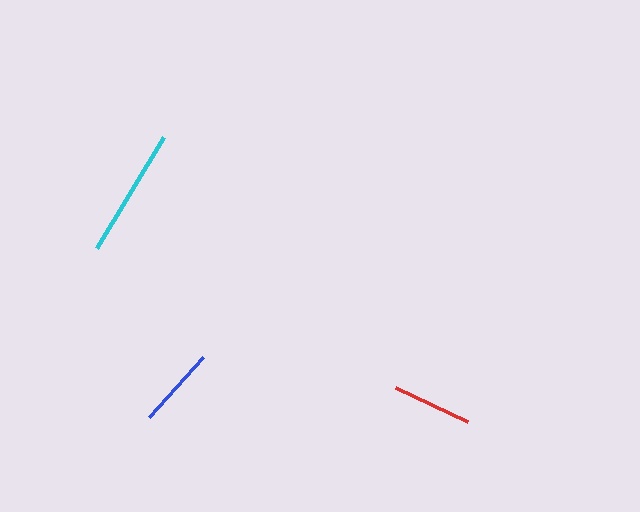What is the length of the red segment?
The red segment is approximately 80 pixels long.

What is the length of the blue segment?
The blue segment is approximately 81 pixels long.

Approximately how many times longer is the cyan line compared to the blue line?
The cyan line is approximately 1.6 times the length of the blue line.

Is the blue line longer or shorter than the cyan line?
The cyan line is longer than the blue line.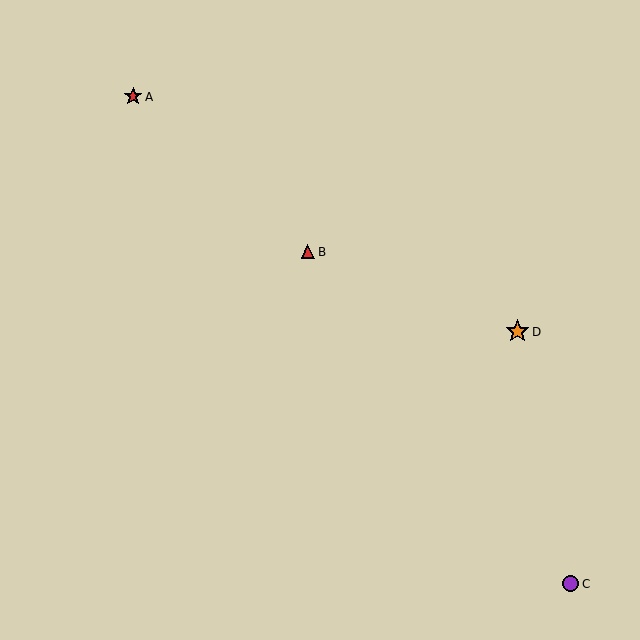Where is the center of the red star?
The center of the red star is at (133, 97).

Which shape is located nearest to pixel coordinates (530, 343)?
The orange star (labeled D) at (517, 332) is nearest to that location.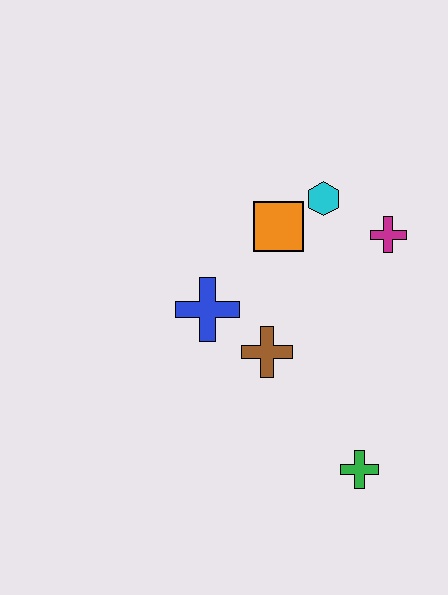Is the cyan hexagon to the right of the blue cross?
Yes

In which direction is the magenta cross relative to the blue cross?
The magenta cross is to the right of the blue cross.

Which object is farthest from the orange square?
The green cross is farthest from the orange square.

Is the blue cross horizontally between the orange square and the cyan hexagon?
No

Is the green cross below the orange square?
Yes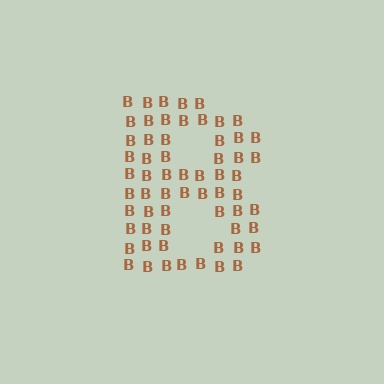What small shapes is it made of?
It is made of small letter B's.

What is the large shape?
The large shape is the letter B.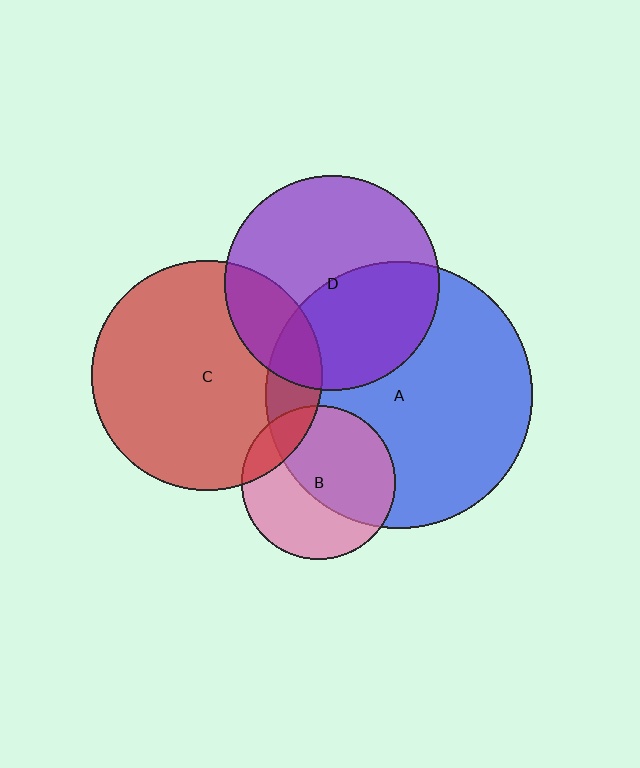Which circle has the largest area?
Circle A (blue).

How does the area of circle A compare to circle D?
Approximately 1.5 times.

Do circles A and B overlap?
Yes.